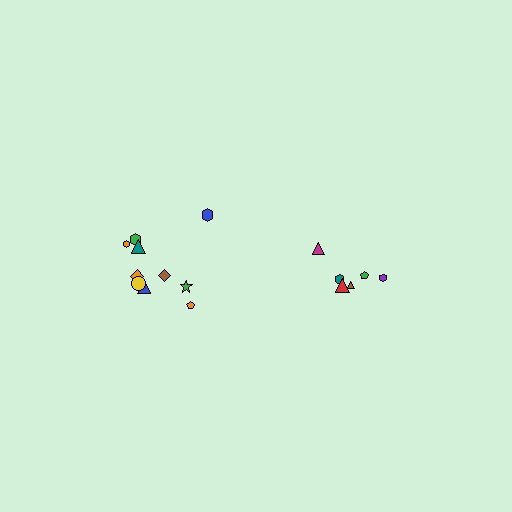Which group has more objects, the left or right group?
The left group.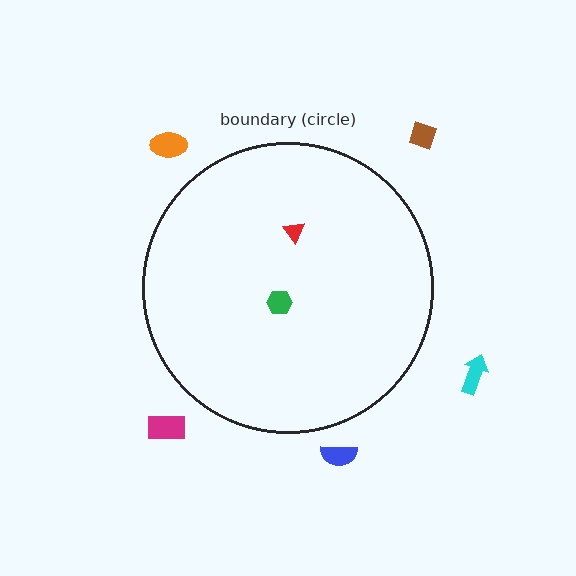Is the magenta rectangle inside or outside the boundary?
Outside.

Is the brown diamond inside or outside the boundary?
Outside.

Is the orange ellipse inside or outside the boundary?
Outside.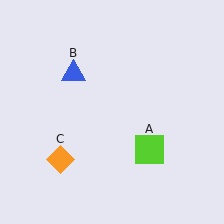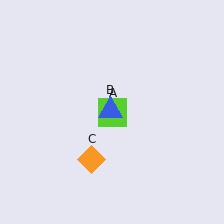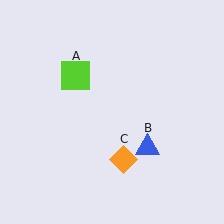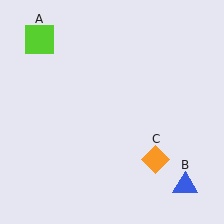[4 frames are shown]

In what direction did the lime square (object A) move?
The lime square (object A) moved up and to the left.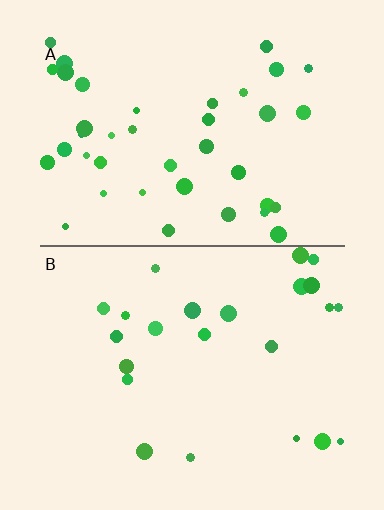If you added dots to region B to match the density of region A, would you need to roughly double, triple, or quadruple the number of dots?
Approximately double.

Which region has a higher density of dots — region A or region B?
A (the top).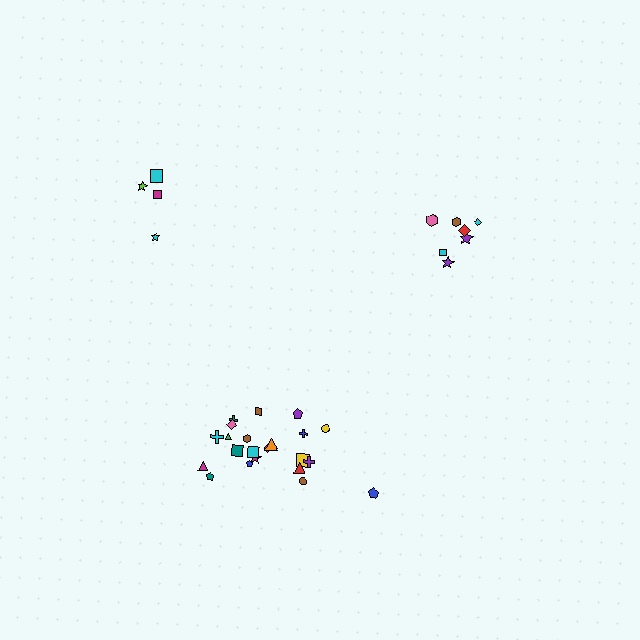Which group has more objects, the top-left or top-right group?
The top-right group.